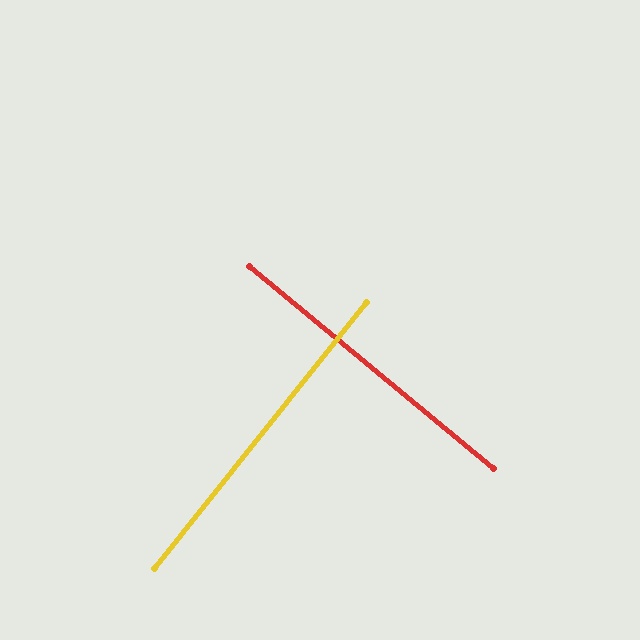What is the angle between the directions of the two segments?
Approximately 89 degrees.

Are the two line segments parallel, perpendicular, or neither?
Perpendicular — they meet at approximately 89°.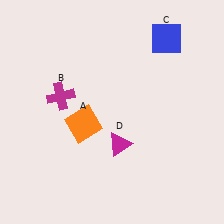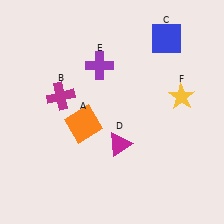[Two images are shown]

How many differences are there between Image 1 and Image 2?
There are 2 differences between the two images.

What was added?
A purple cross (E), a yellow star (F) were added in Image 2.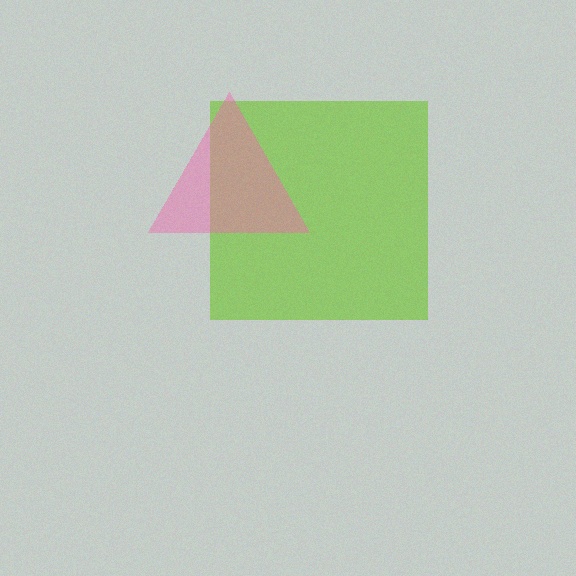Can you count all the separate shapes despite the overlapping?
Yes, there are 2 separate shapes.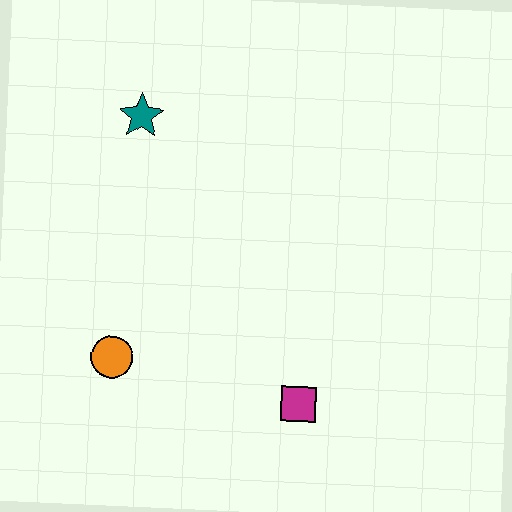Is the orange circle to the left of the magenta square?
Yes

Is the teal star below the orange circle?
No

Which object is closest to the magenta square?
The orange circle is closest to the magenta square.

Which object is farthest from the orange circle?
The teal star is farthest from the orange circle.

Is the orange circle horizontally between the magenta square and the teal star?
No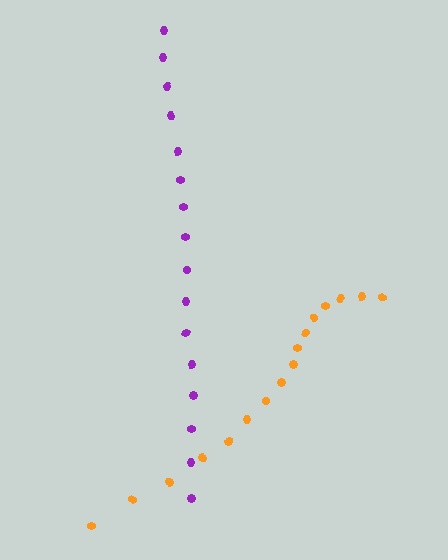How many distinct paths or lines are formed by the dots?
There are 2 distinct paths.